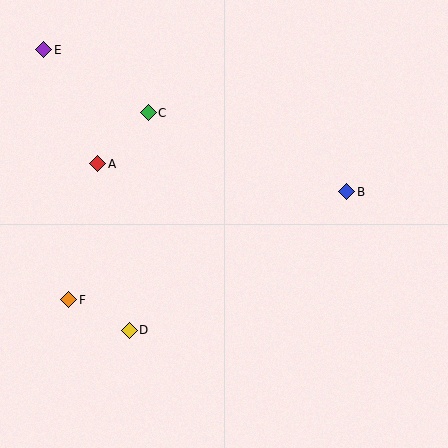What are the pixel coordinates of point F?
Point F is at (69, 300).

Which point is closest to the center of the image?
Point B at (347, 192) is closest to the center.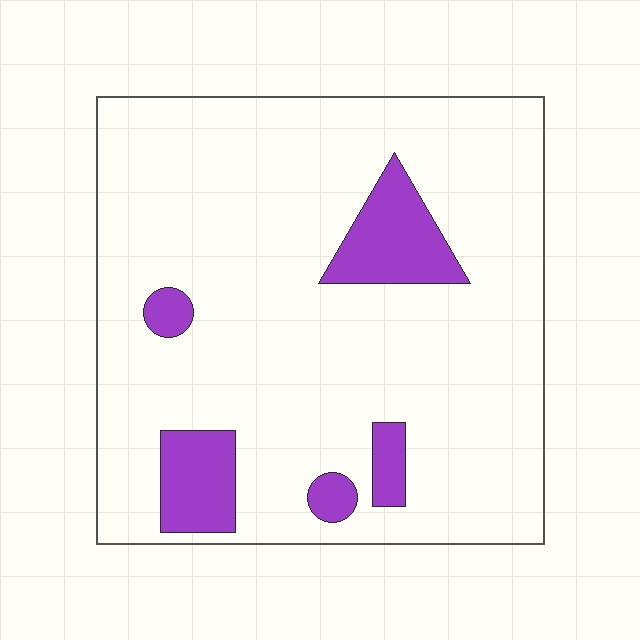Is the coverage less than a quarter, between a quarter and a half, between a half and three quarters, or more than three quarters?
Less than a quarter.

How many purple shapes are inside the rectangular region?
5.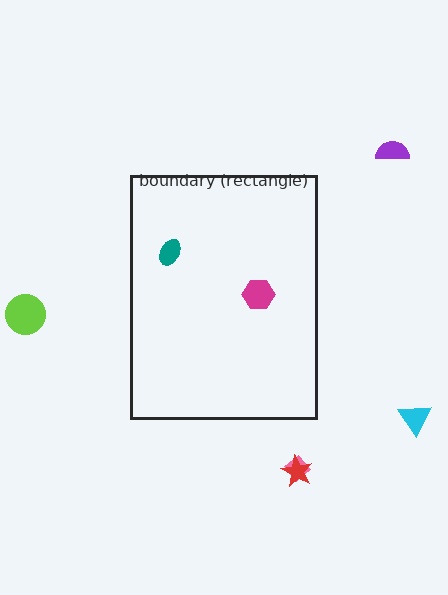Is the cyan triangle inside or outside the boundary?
Outside.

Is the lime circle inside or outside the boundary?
Outside.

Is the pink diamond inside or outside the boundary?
Outside.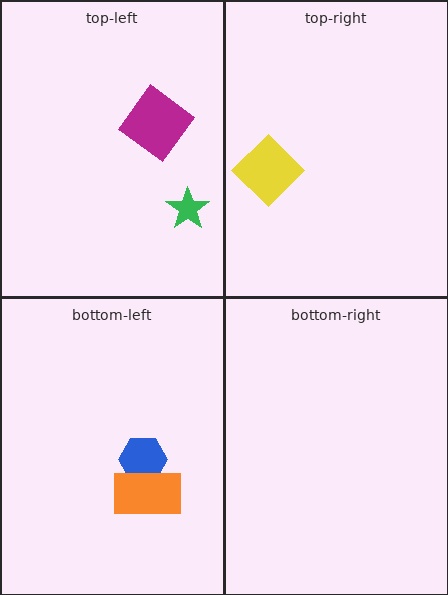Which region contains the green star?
The top-left region.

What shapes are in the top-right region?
The yellow diamond.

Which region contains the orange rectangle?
The bottom-left region.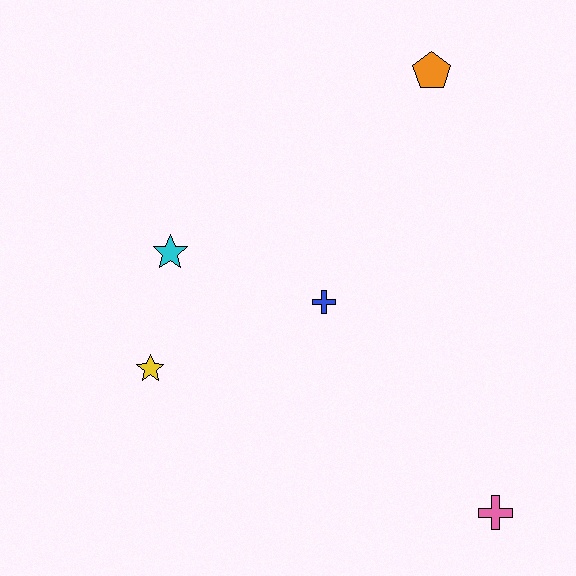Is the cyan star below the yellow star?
No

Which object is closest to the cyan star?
The yellow star is closest to the cyan star.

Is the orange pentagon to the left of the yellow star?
No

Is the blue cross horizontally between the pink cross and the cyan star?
Yes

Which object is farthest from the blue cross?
The pink cross is farthest from the blue cross.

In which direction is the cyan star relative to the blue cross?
The cyan star is to the left of the blue cross.